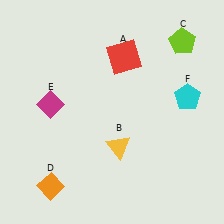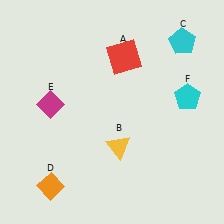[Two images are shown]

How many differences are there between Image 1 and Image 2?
There is 1 difference between the two images.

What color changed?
The pentagon (C) changed from lime in Image 1 to cyan in Image 2.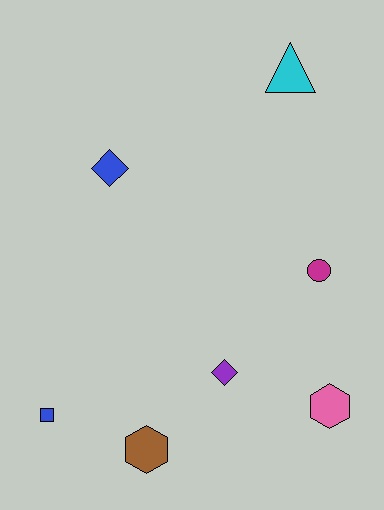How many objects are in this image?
There are 7 objects.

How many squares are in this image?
There is 1 square.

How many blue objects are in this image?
There are 2 blue objects.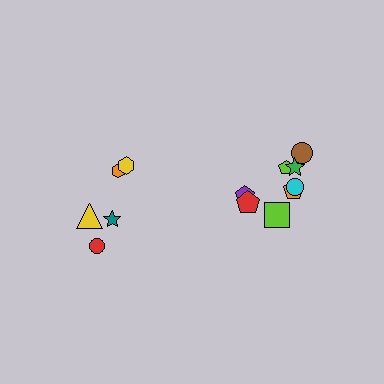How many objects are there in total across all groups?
There are 13 objects.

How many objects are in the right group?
There are 8 objects.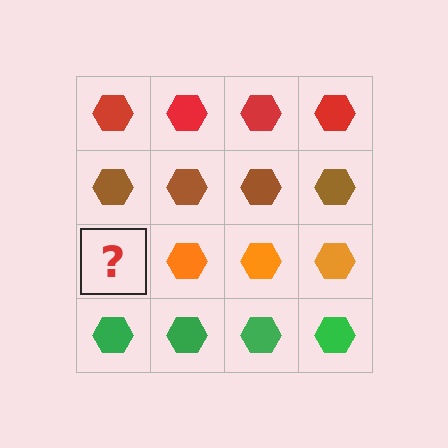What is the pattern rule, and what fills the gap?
The rule is that each row has a consistent color. The gap should be filled with an orange hexagon.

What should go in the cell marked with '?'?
The missing cell should contain an orange hexagon.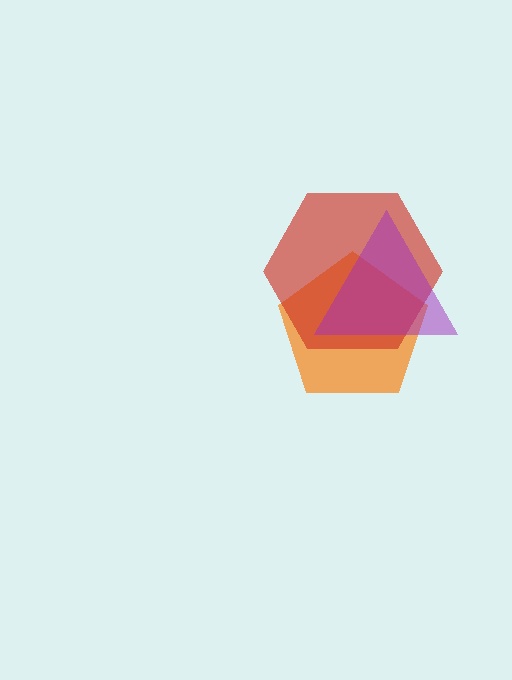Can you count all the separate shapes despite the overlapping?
Yes, there are 3 separate shapes.